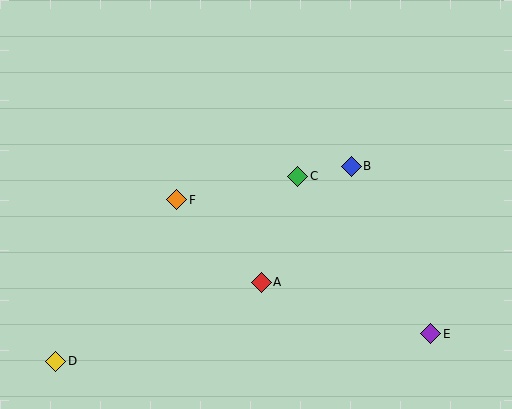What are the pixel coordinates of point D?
Point D is at (56, 361).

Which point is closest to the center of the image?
Point C at (298, 176) is closest to the center.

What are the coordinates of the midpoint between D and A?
The midpoint between D and A is at (158, 322).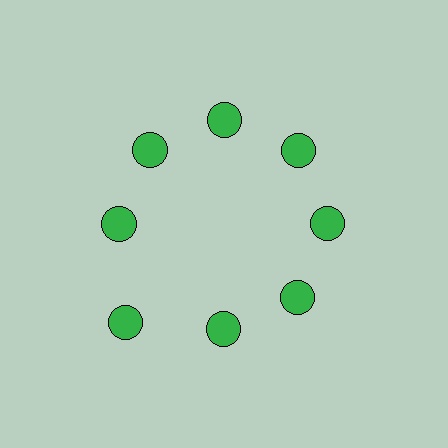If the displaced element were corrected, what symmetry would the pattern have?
It would have 8-fold rotational symmetry — the pattern would map onto itself every 45 degrees.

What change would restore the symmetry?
The symmetry would be restored by moving it inward, back onto the ring so that all 8 circles sit at equal angles and equal distance from the center.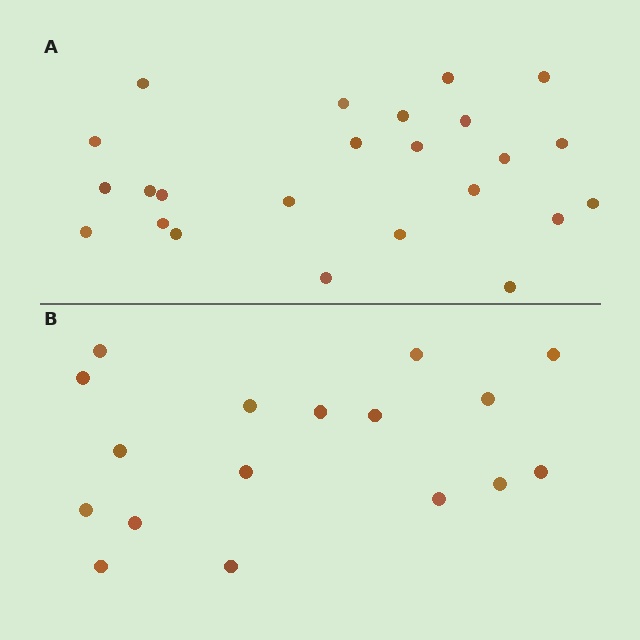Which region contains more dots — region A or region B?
Region A (the top region) has more dots.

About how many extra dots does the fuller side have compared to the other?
Region A has roughly 8 or so more dots than region B.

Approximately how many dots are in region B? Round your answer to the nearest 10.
About 20 dots. (The exact count is 17, which rounds to 20.)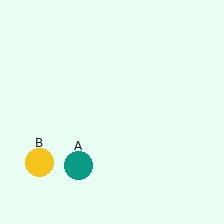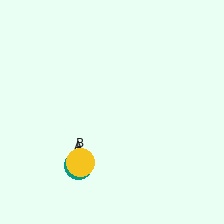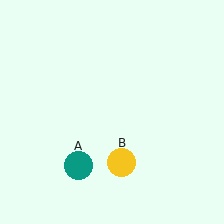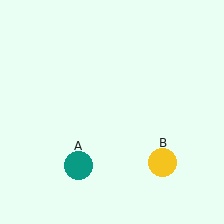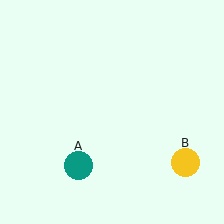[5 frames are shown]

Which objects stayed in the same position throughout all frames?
Teal circle (object A) remained stationary.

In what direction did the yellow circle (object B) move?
The yellow circle (object B) moved right.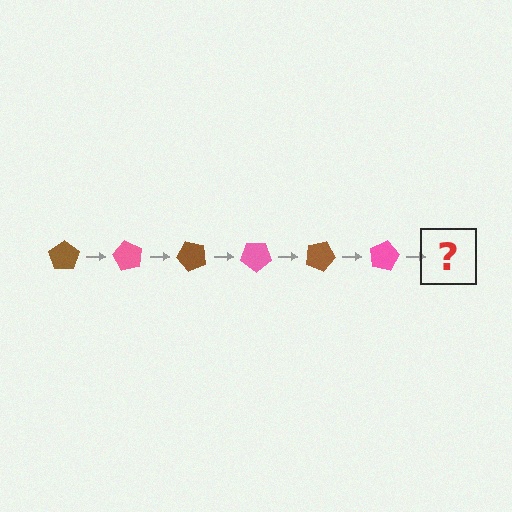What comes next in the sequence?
The next element should be a brown pentagon, rotated 360 degrees from the start.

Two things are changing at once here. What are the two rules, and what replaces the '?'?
The two rules are that it rotates 60 degrees each step and the color cycles through brown and pink. The '?' should be a brown pentagon, rotated 360 degrees from the start.